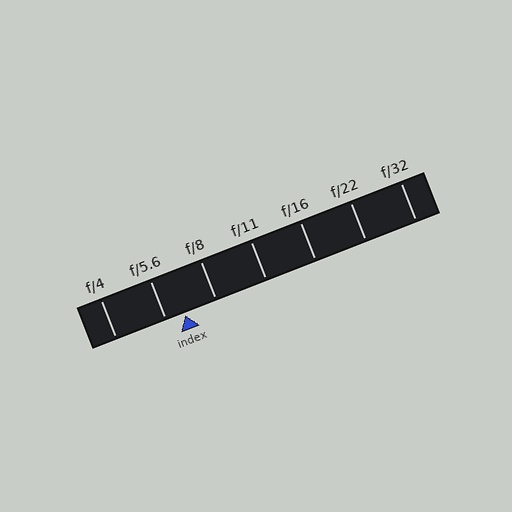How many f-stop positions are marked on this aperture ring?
There are 7 f-stop positions marked.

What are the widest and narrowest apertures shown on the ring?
The widest aperture shown is f/4 and the narrowest is f/32.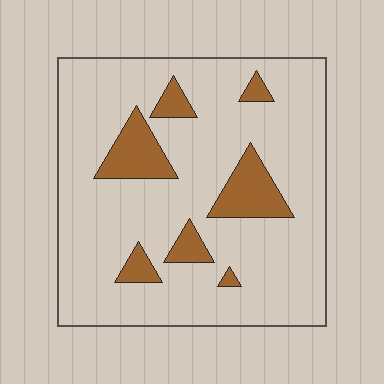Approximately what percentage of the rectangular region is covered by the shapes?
Approximately 15%.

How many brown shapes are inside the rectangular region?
7.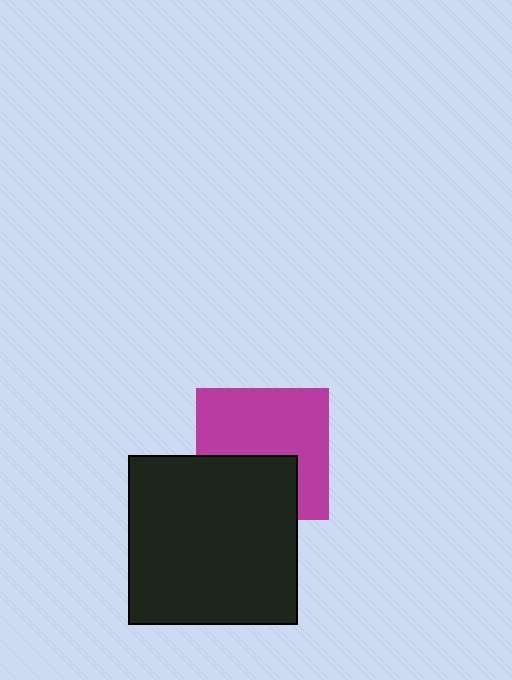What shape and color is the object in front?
The object in front is a black square.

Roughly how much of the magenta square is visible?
About half of it is visible (roughly 63%).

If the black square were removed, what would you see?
You would see the complete magenta square.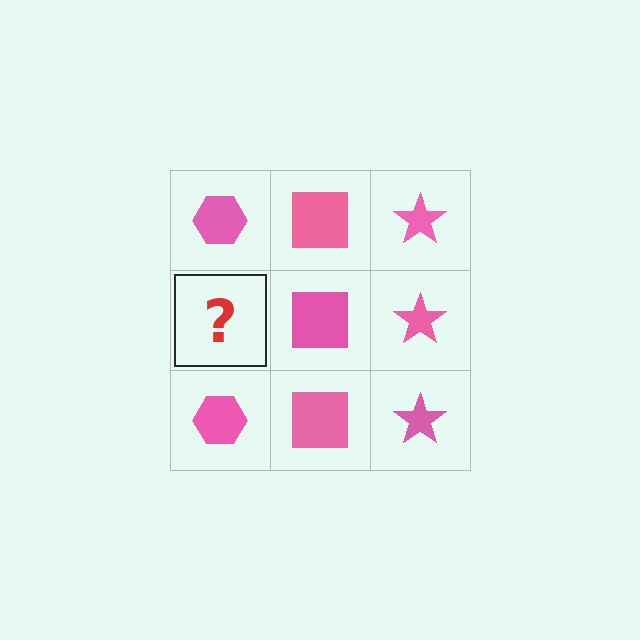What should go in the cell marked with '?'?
The missing cell should contain a pink hexagon.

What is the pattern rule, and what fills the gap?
The rule is that each column has a consistent shape. The gap should be filled with a pink hexagon.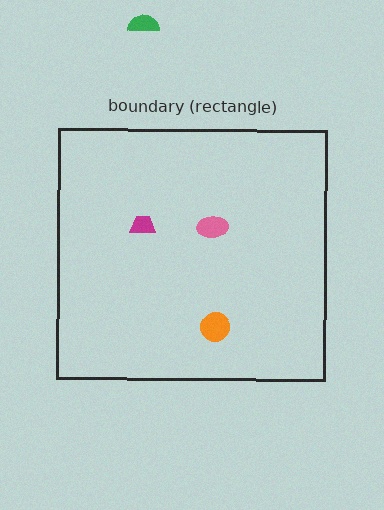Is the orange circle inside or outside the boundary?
Inside.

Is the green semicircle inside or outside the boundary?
Outside.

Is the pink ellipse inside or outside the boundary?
Inside.